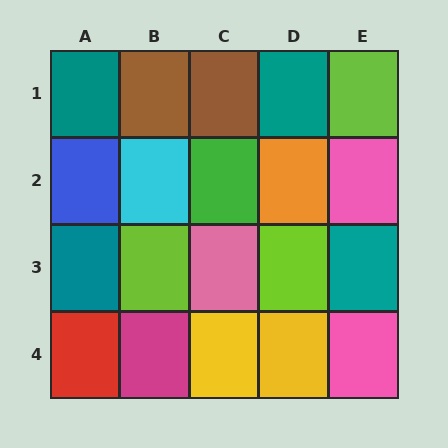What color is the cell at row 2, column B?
Cyan.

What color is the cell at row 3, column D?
Lime.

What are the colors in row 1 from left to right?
Teal, brown, brown, teal, lime.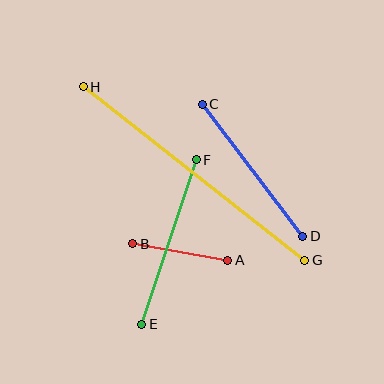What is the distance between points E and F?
The distance is approximately 173 pixels.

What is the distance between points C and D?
The distance is approximately 166 pixels.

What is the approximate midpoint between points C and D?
The midpoint is at approximately (252, 170) pixels.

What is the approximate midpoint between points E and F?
The midpoint is at approximately (169, 242) pixels.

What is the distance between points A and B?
The distance is approximately 96 pixels.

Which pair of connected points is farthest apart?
Points G and H are farthest apart.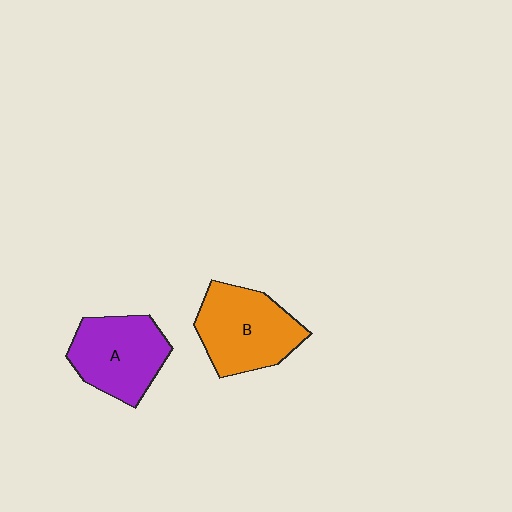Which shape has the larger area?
Shape B (orange).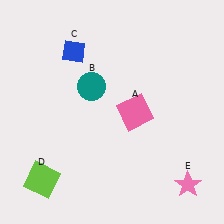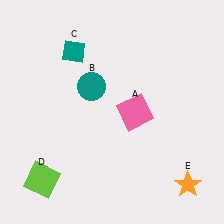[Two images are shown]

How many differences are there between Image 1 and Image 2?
There are 2 differences between the two images.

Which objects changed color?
C changed from blue to teal. E changed from pink to orange.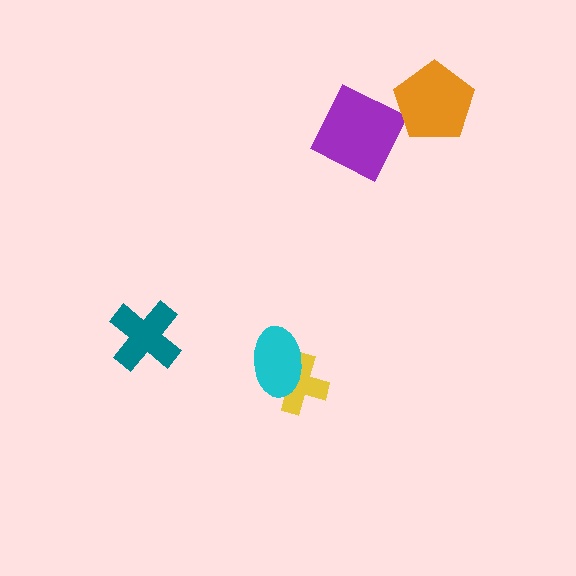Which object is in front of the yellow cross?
The cyan ellipse is in front of the yellow cross.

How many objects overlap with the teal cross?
0 objects overlap with the teal cross.